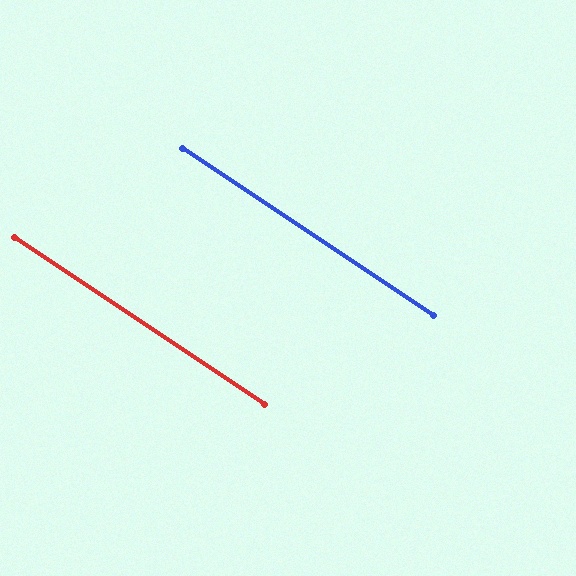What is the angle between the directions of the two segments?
Approximately 0 degrees.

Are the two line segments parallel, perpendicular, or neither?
Parallel — their directions differ by only 0.1°.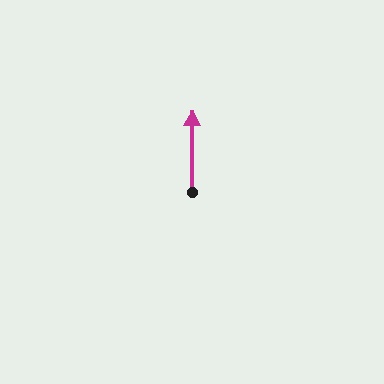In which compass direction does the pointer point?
North.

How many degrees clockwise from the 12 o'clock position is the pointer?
Approximately 0 degrees.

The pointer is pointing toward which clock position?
Roughly 12 o'clock.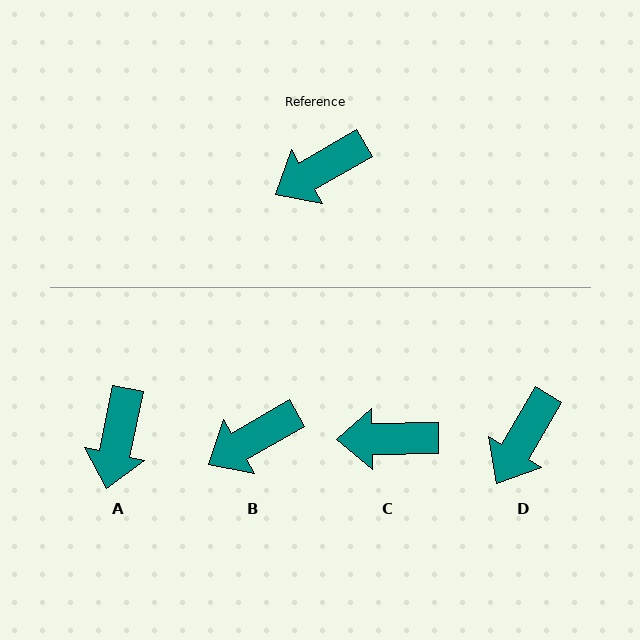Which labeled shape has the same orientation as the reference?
B.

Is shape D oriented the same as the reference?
No, it is off by about 30 degrees.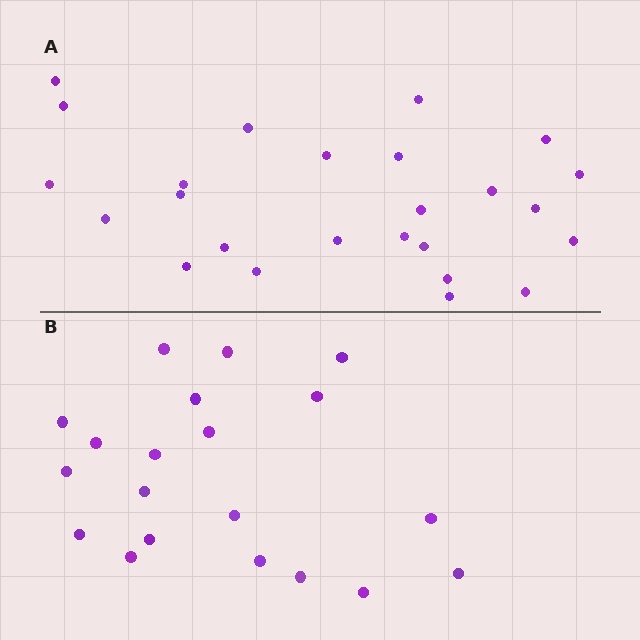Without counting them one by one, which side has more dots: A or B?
Region A (the top region) has more dots.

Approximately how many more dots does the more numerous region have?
Region A has about 5 more dots than region B.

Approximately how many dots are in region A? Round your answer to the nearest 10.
About 20 dots. (The exact count is 25, which rounds to 20.)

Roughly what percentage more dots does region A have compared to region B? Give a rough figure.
About 25% more.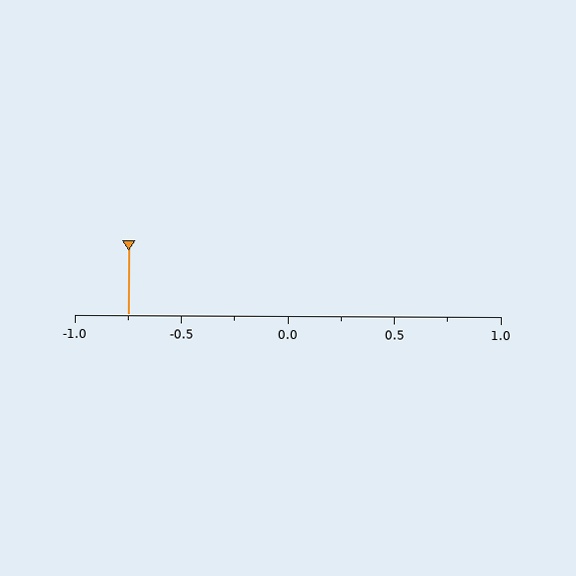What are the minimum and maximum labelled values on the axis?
The axis runs from -1.0 to 1.0.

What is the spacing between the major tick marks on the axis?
The major ticks are spaced 0.5 apart.